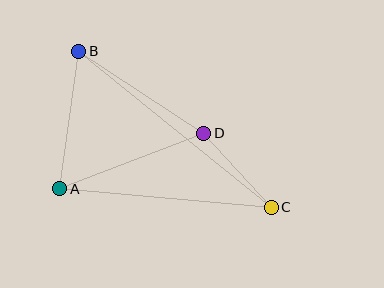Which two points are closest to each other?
Points C and D are closest to each other.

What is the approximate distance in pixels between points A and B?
The distance between A and B is approximately 138 pixels.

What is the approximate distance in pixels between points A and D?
The distance between A and D is approximately 154 pixels.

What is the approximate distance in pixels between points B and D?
The distance between B and D is approximately 149 pixels.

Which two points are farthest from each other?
Points B and C are farthest from each other.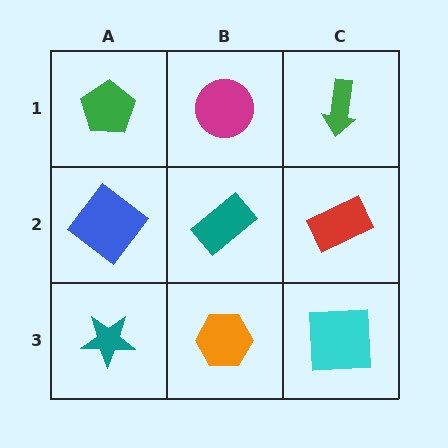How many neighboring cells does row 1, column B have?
3.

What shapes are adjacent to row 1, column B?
A teal rectangle (row 2, column B), a green pentagon (row 1, column A), a green arrow (row 1, column C).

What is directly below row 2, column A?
A teal star.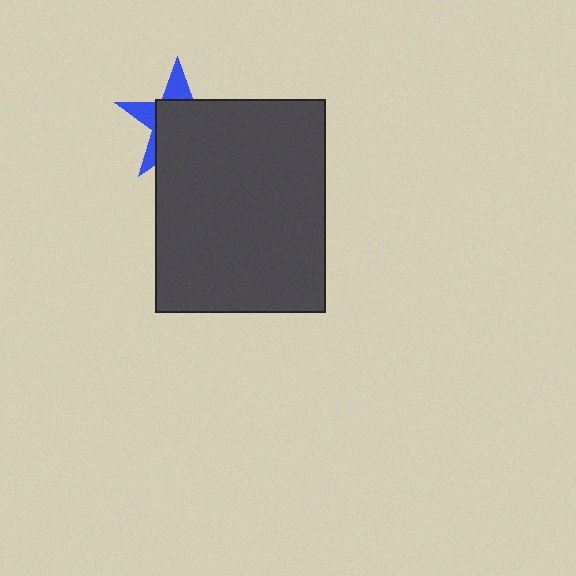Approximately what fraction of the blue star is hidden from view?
Roughly 67% of the blue star is hidden behind the dark gray rectangle.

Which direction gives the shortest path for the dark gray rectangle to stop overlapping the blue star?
Moving toward the lower-right gives the shortest separation.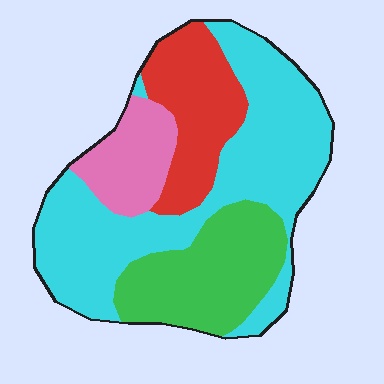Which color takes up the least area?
Pink, at roughly 10%.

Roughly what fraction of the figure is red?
Red takes up between a sixth and a third of the figure.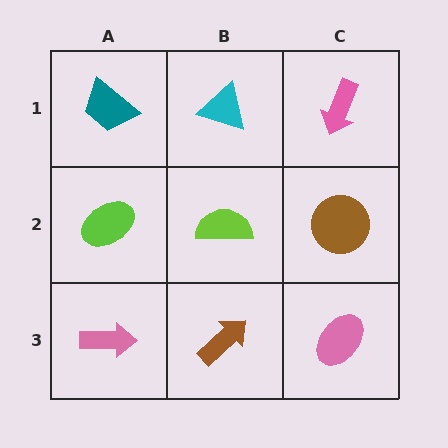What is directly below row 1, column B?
A lime semicircle.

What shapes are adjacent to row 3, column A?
A lime ellipse (row 2, column A), a brown arrow (row 3, column B).